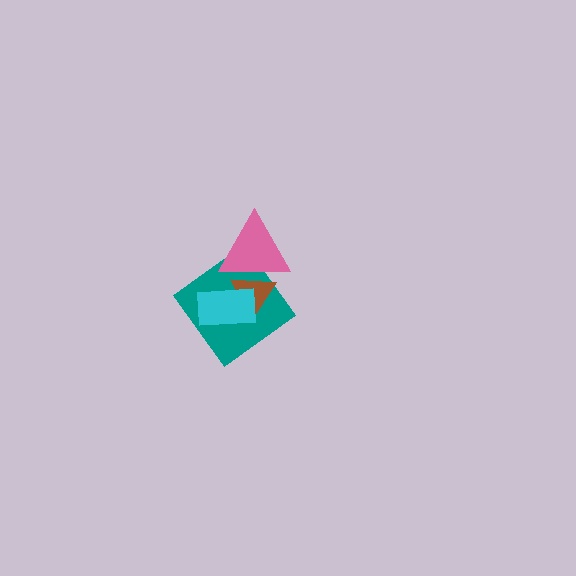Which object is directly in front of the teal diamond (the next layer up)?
The brown triangle is directly in front of the teal diamond.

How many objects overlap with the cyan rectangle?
2 objects overlap with the cyan rectangle.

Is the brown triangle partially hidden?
Yes, it is partially covered by another shape.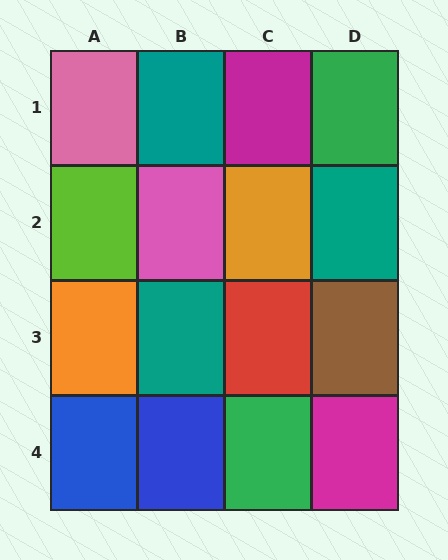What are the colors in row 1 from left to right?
Pink, teal, magenta, green.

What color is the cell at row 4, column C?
Green.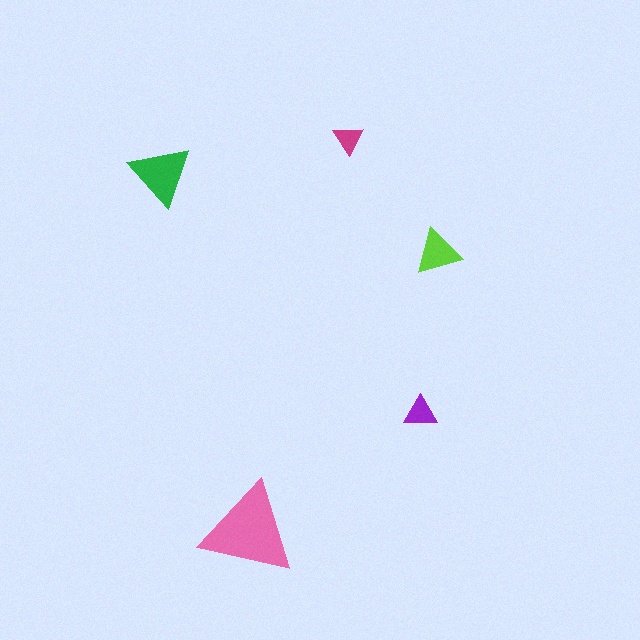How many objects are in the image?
There are 5 objects in the image.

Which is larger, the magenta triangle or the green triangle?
The green one.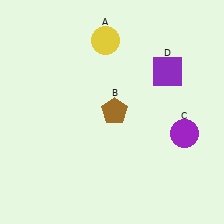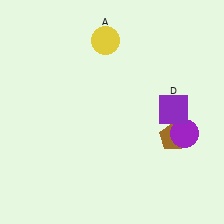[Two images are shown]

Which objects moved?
The objects that moved are: the brown pentagon (B), the purple square (D).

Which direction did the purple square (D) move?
The purple square (D) moved down.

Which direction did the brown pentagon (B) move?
The brown pentagon (B) moved right.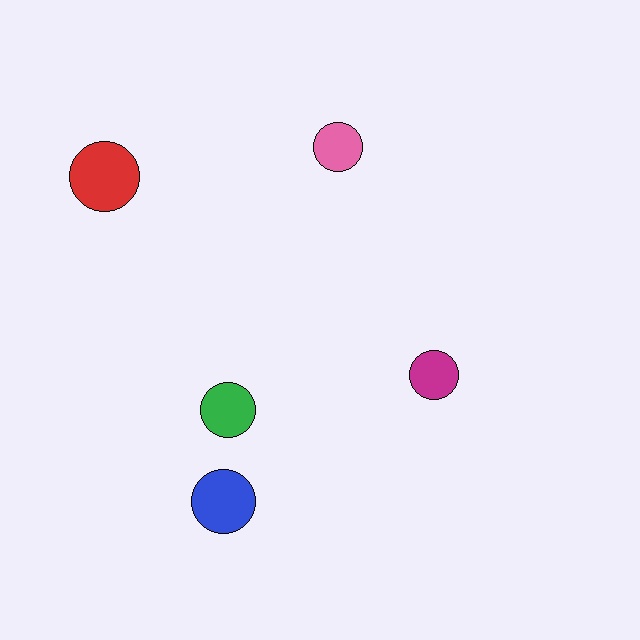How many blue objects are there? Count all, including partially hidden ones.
There is 1 blue object.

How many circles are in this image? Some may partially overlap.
There are 5 circles.